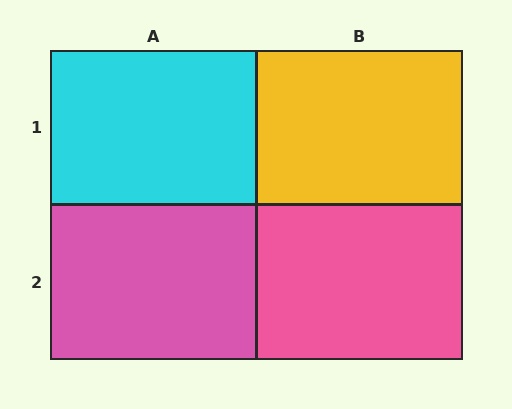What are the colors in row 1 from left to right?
Cyan, yellow.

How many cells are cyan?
1 cell is cyan.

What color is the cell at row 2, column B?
Pink.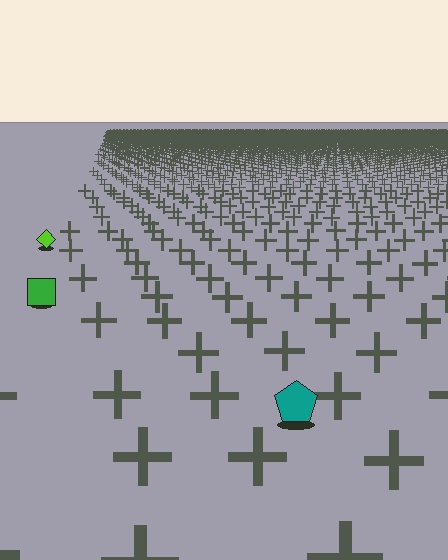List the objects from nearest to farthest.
From nearest to farthest: the teal pentagon, the green square, the lime diamond.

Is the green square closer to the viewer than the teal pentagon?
No. The teal pentagon is closer — you can tell from the texture gradient: the ground texture is coarser near it.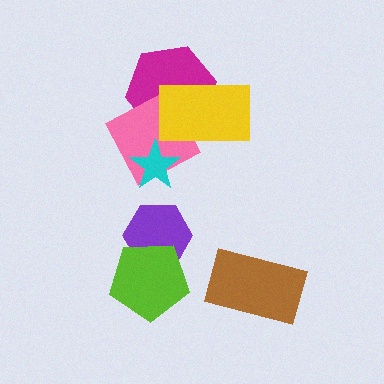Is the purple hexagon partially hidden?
Yes, it is partially covered by another shape.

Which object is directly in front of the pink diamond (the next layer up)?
The cyan star is directly in front of the pink diamond.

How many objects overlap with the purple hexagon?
1 object overlaps with the purple hexagon.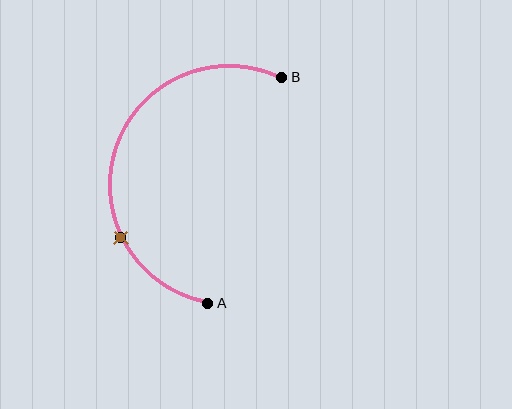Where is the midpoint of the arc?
The arc midpoint is the point on the curve farthest from the straight line joining A and B. It sits to the left of that line.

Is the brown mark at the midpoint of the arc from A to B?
No. The brown mark lies on the arc but is closer to endpoint A. The arc midpoint would be at the point on the curve equidistant along the arc from both A and B.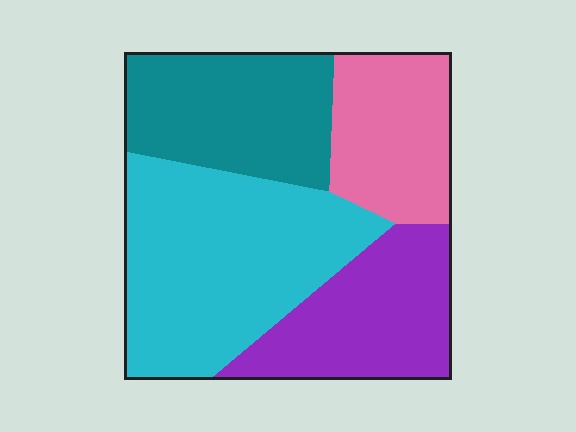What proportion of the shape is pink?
Pink takes up about one sixth (1/6) of the shape.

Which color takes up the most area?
Cyan, at roughly 35%.